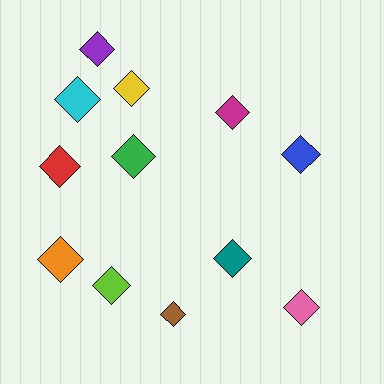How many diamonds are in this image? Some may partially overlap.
There are 12 diamonds.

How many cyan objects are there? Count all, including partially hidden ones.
There is 1 cyan object.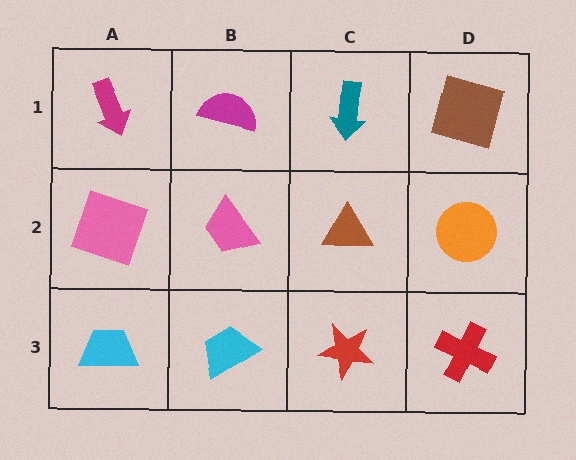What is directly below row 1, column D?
An orange circle.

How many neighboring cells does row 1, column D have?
2.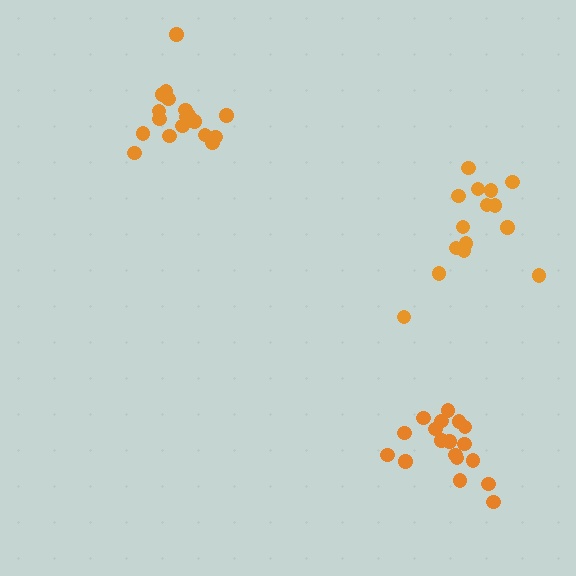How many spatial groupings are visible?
There are 3 spatial groupings.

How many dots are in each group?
Group 1: 18 dots, Group 2: 18 dots, Group 3: 15 dots (51 total).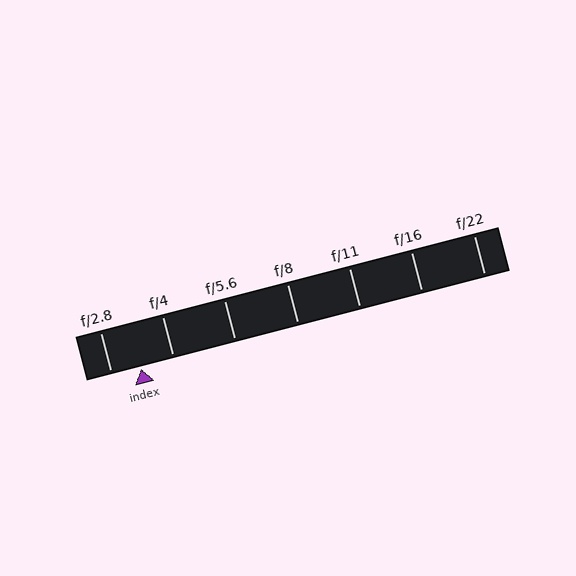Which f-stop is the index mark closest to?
The index mark is closest to f/2.8.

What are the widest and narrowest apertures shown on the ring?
The widest aperture shown is f/2.8 and the narrowest is f/22.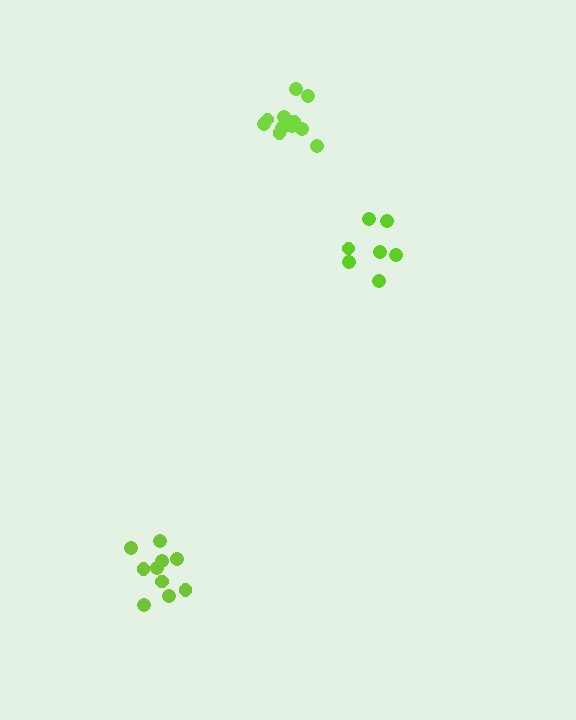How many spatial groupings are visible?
There are 3 spatial groupings.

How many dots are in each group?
Group 1: 11 dots, Group 2: 7 dots, Group 3: 10 dots (28 total).